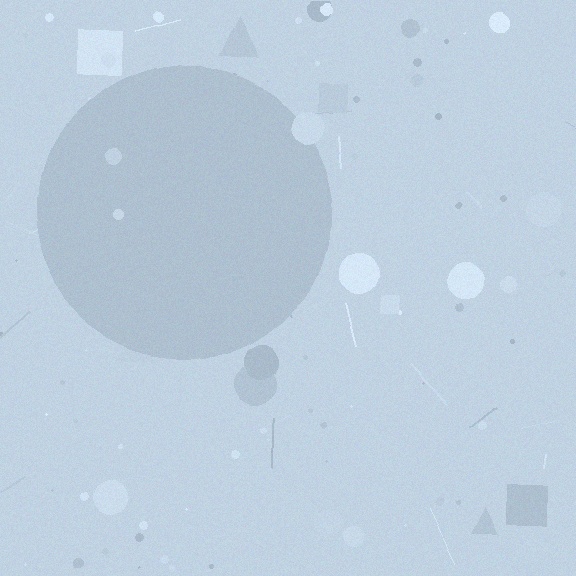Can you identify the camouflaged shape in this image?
The camouflaged shape is a circle.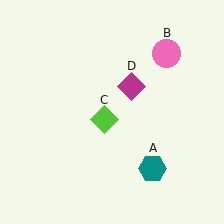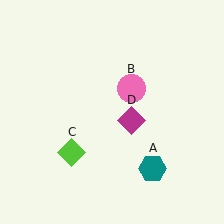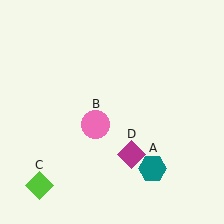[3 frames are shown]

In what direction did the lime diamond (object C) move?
The lime diamond (object C) moved down and to the left.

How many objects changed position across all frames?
3 objects changed position: pink circle (object B), lime diamond (object C), magenta diamond (object D).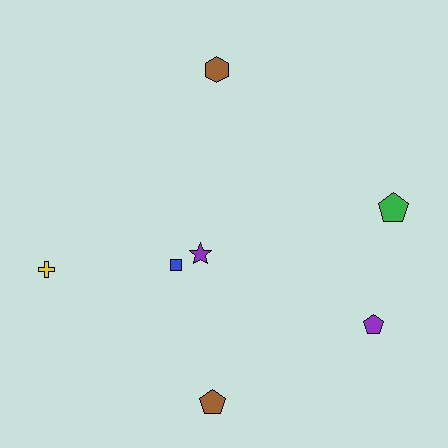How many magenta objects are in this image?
There are no magenta objects.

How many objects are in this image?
There are 7 objects.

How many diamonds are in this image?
There are no diamonds.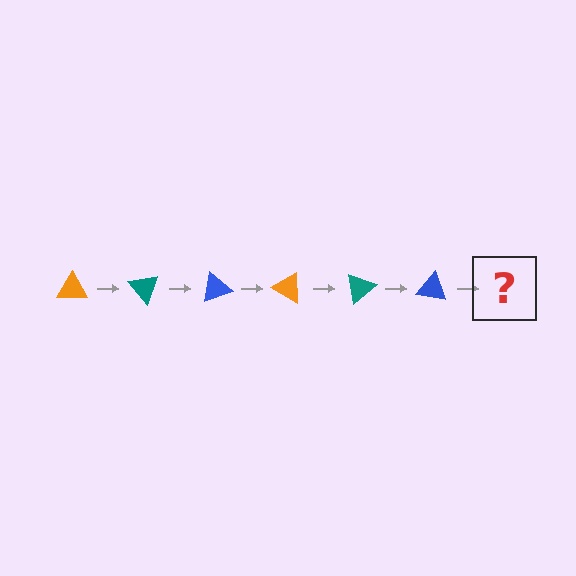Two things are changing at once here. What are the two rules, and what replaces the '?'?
The two rules are that it rotates 50 degrees each step and the color cycles through orange, teal, and blue. The '?' should be an orange triangle, rotated 300 degrees from the start.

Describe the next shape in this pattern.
It should be an orange triangle, rotated 300 degrees from the start.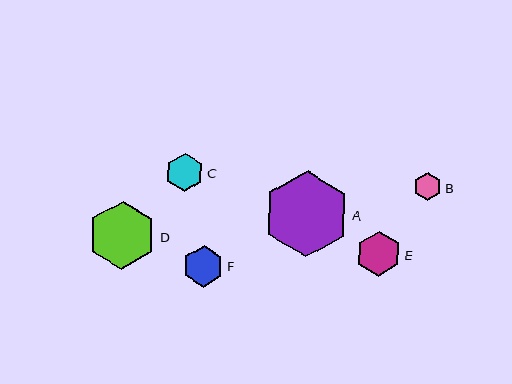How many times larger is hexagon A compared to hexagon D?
Hexagon A is approximately 1.2 times the size of hexagon D.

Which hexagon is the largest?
Hexagon A is the largest with a size of approximately 86 pixels.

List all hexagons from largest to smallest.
From largest to smallest: A, D, E, F, C, B.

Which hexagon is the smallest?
Hexagon B is the smallest with a size of approximately 28 pixels.